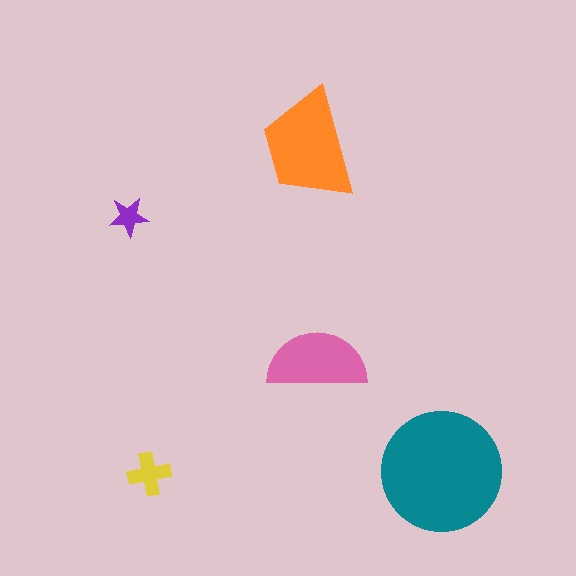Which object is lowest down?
The yellow cross is bottommost.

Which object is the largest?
The teal circle.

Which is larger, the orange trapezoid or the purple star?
The orange trapezoid.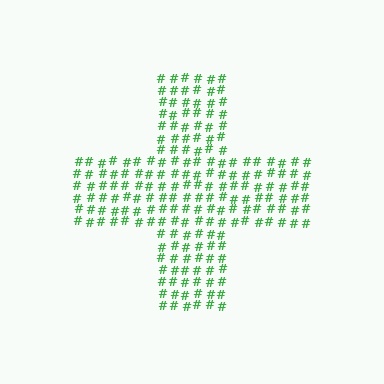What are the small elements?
The small elements are hash symbols.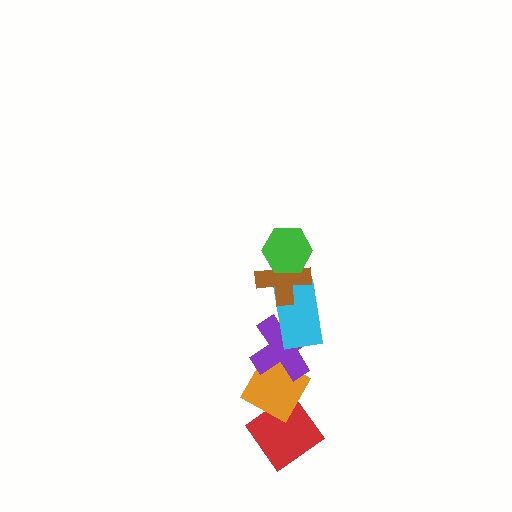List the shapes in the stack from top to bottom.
From top to bottom: the green hexagon, the brown cross, the cyan rectangle, the purple cross, the orange diamond, the red diamond.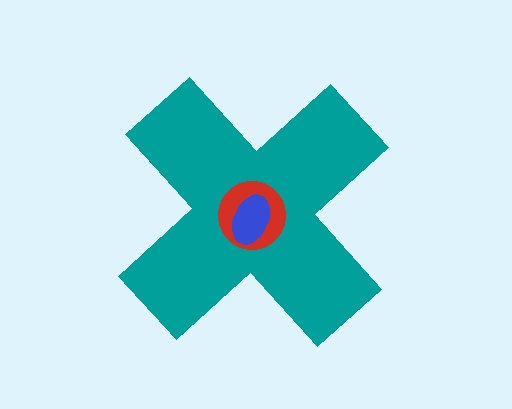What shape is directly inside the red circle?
The blue ellipse.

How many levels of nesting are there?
3.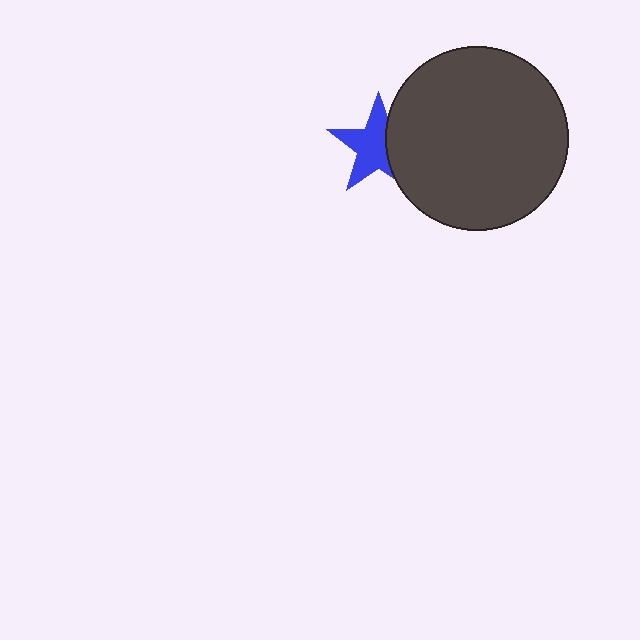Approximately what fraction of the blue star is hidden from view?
Roughly 34% of the blue star is hidden behind the dark gray circle.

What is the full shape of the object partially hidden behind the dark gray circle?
The partially hidden object is a blue star.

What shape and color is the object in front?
The object in front is a dark gray circle.